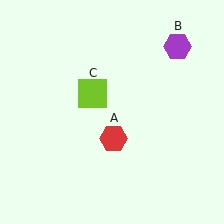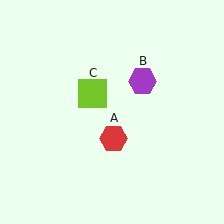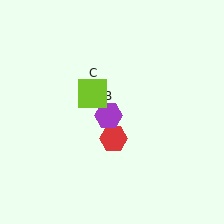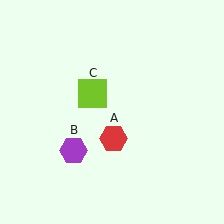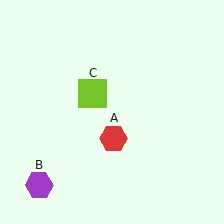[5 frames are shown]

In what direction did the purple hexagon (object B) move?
The purple hexagon (object B) moved down and to the left.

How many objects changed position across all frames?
1 object changed position: purple hexagon (object B).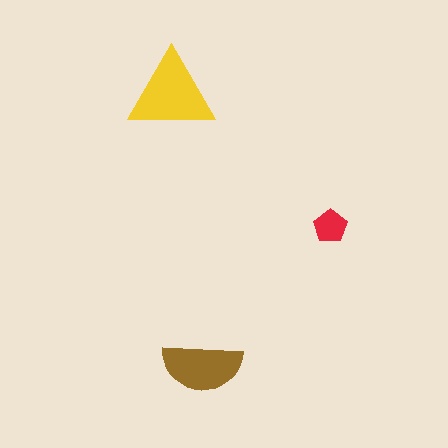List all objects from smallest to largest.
The red pentagon, the brown semicircle, the yellow triangle.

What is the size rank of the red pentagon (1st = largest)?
3rd.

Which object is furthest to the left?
The yellow triangle is leftmost.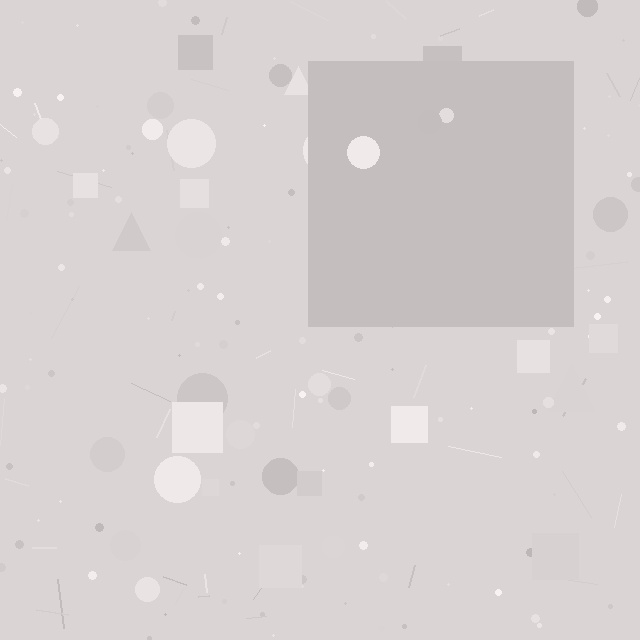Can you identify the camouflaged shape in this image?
The camouflaged shape is a square.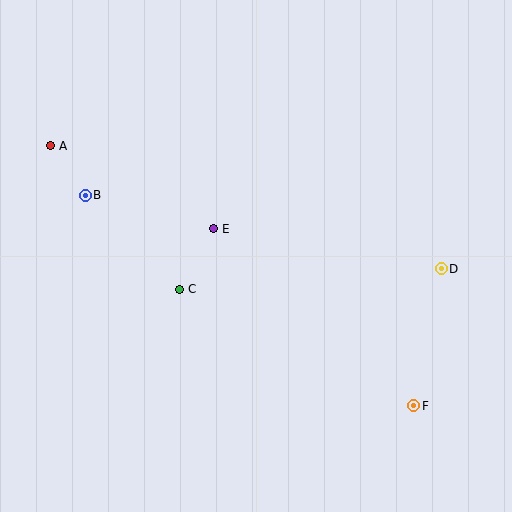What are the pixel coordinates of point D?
Point D is at (441, 269).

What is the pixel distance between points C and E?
The distance between C and E is 69 pixels.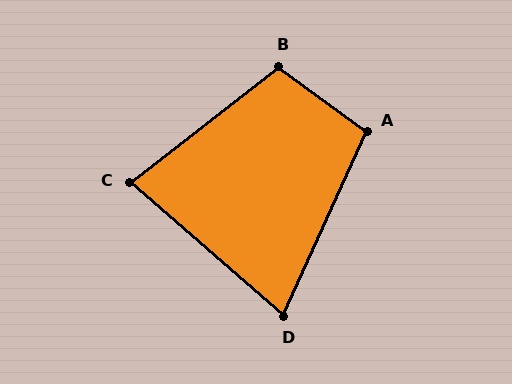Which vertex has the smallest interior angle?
D, at approximately 74 degrees.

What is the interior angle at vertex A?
Approximately 101 degrees (obtuse).